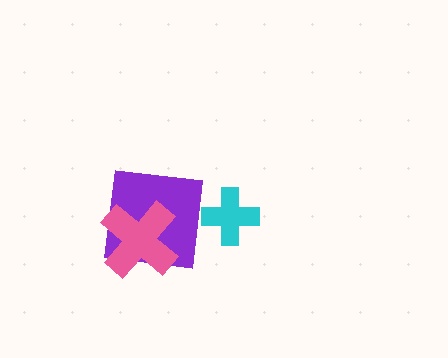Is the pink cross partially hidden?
No, no other shape covers it.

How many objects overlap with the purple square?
1 object overlaps with the purple square.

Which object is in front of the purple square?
The pink cross is in front of the purple square.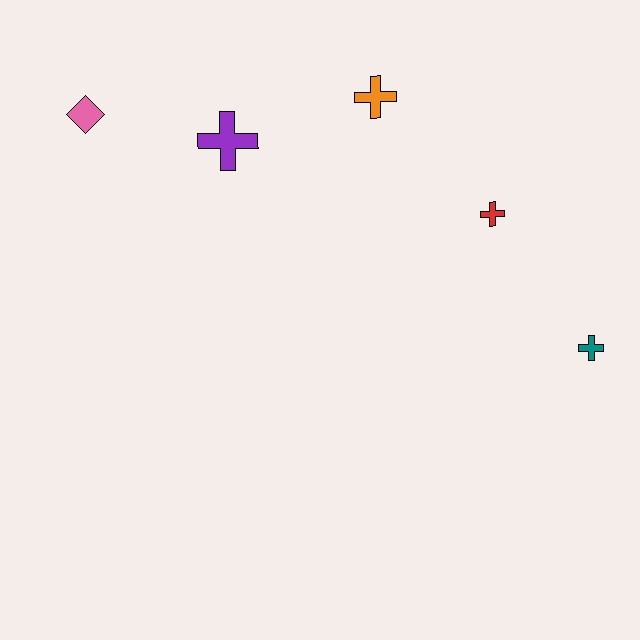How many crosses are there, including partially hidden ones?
There are 4 crosses.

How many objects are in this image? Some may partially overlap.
There are 5 objects.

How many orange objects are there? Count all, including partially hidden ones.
There is 1 orange object.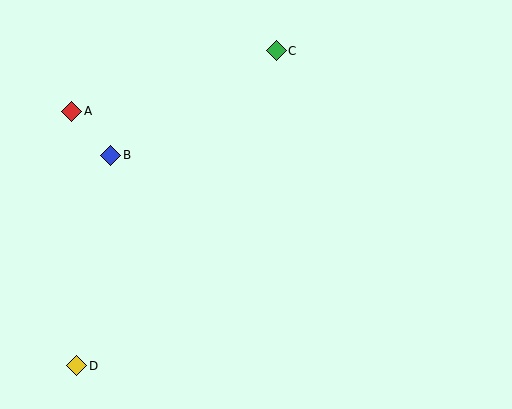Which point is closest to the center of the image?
Point B at (111, 155) is closest to the center.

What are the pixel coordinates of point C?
Point C is at (276, 51).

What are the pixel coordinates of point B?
Point B is at (111, 155).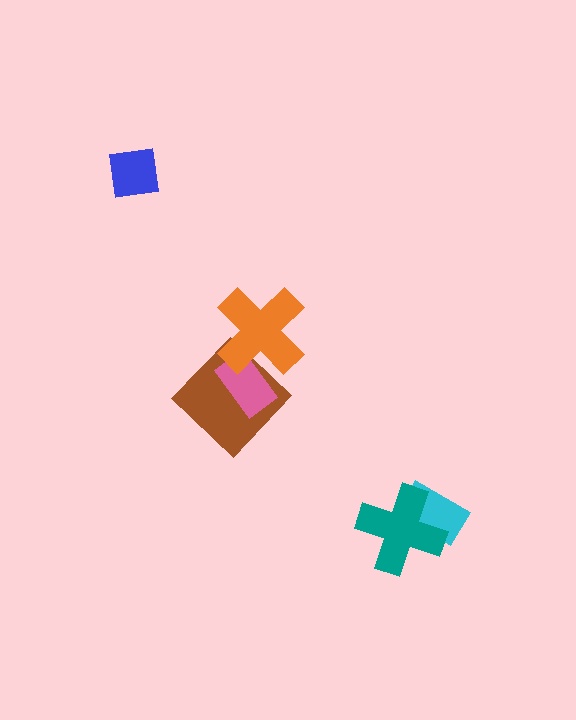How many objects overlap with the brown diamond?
2 objects overlap with the brown diamond.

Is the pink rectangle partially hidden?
Yes, it is partially covered by another shape.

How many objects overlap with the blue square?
0 objects overlap with the blue square.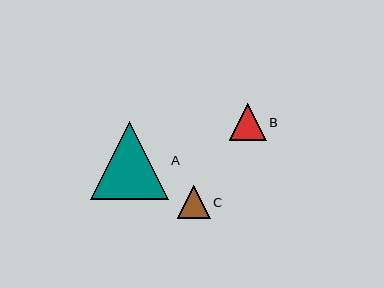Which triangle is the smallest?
Triangle C is the smallest with a size of approximately 33 pixels.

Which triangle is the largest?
Triangle A is the largest with a size of approximately 77 pixels.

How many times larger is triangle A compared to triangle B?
Triangle A is approximately 2.1 times the size of triangle B.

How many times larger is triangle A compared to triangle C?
Triangle A is approximately 2.4 times the size of triangle C.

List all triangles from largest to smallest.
From largest to smallest: A, B, C.